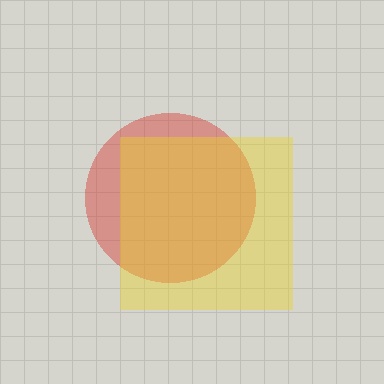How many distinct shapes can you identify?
There are 2 distinct shapes: a red circle, a yellow square.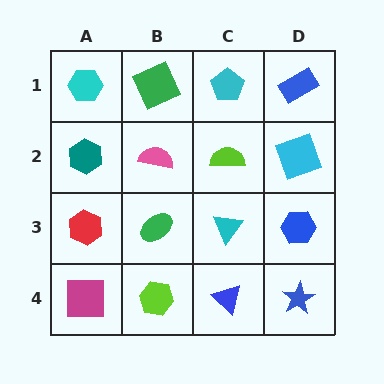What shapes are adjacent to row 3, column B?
A pink semicircle (row 2, column B), a lime hexagon (row 4, column B), a red hexagon (row 3, column A), a cyan triangle (row 3, column C).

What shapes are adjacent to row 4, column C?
A cyan triangle (row 3, column C), a lime hexagon (row 4, column B), a blue star (row 4, column D).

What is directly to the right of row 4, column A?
A lime hexagon.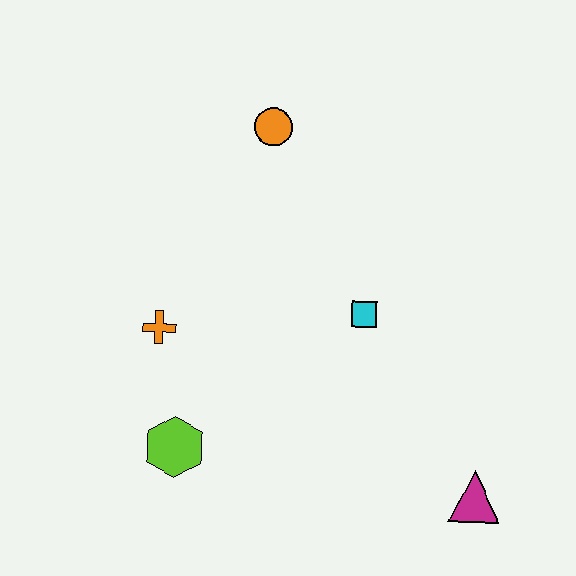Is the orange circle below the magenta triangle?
No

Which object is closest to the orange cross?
The lime hexagon is closest to the orange cross.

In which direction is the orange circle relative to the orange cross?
The orange circle is above the orange cross.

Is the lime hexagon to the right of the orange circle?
No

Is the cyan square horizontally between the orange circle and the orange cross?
No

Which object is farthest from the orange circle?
The magenta triangle is farthest from the orange circle.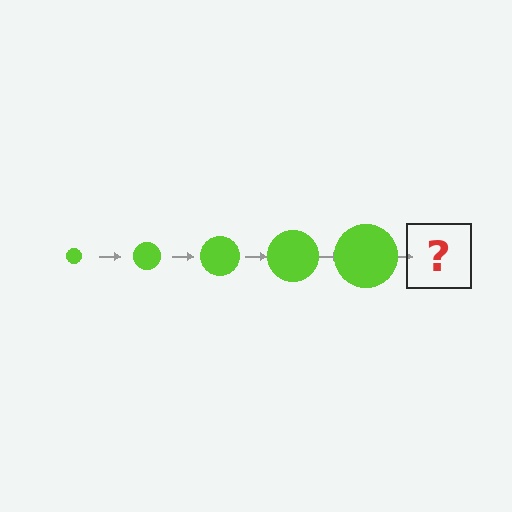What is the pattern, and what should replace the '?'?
The pattern is that the circle gets progressively larger each step. The '?' should be a lime circle, larger than the previous one.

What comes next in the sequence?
The next element should be a lime circle, larger than the previous one.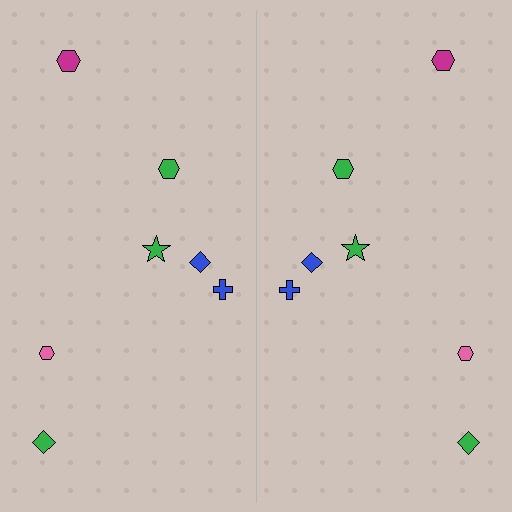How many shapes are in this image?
There are 14 shapes in this image.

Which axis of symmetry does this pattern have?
The pattern has a vertical axis of symmetry running through the center of the image.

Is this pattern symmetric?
Yes, this pattern has bilateral (reflection) symmetry.